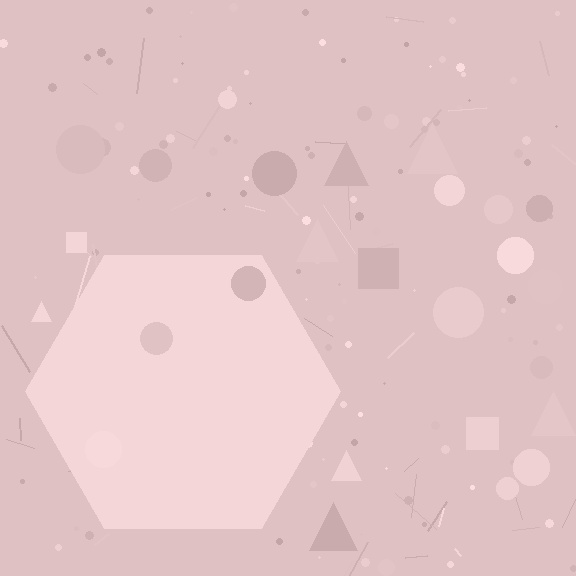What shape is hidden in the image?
A hexagon is hidden in the image.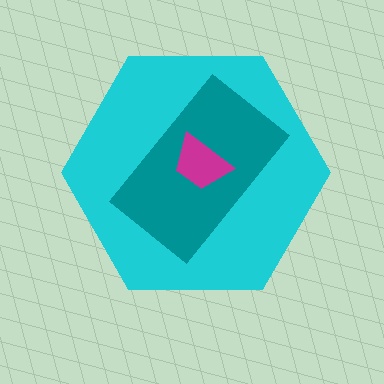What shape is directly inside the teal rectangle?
The magenta trapezoid.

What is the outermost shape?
The cyan hexagon.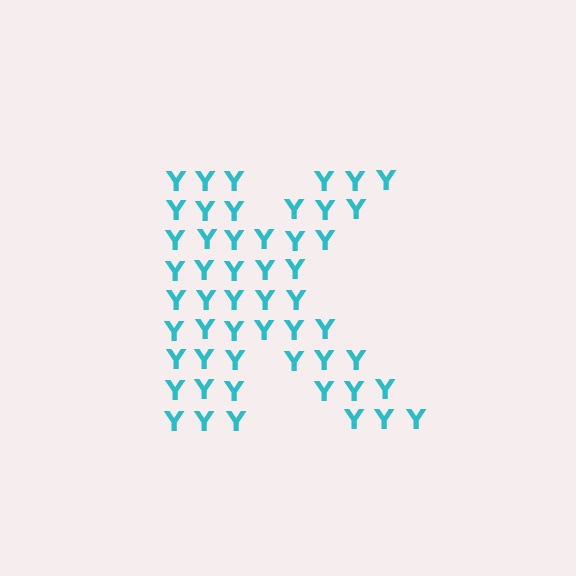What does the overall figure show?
The overall figure shows the letter K.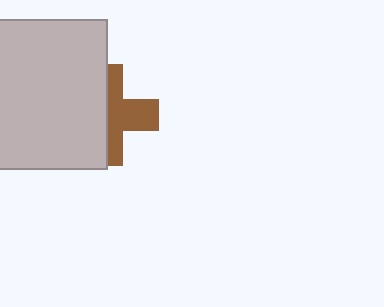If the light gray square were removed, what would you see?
You would see the complete brown cross.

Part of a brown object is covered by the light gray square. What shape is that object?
It is a cross.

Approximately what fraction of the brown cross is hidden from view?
Roughly 49% of the brown cross is hidden behind the light gray square.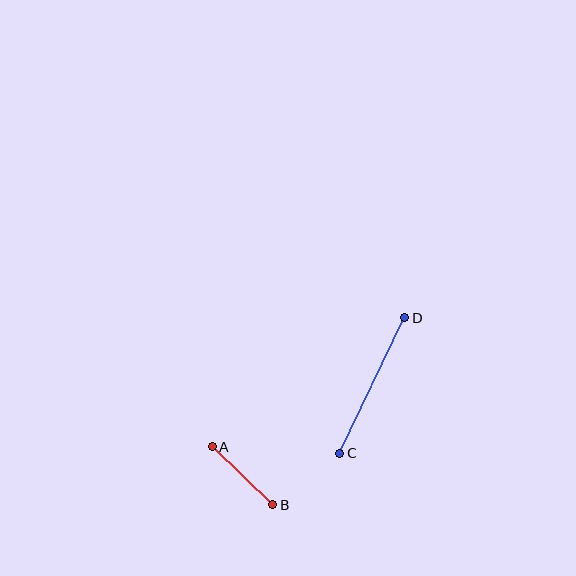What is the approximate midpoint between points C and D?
The midpoint is at approximately (372, 386) pixels.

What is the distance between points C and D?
The distance is approximately 150 pixels.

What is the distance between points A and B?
The distance is approximately 84 pixels.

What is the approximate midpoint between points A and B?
The midpoint is at approximately (243, 476) pixels.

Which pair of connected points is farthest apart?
Points C and D are farthest apart.